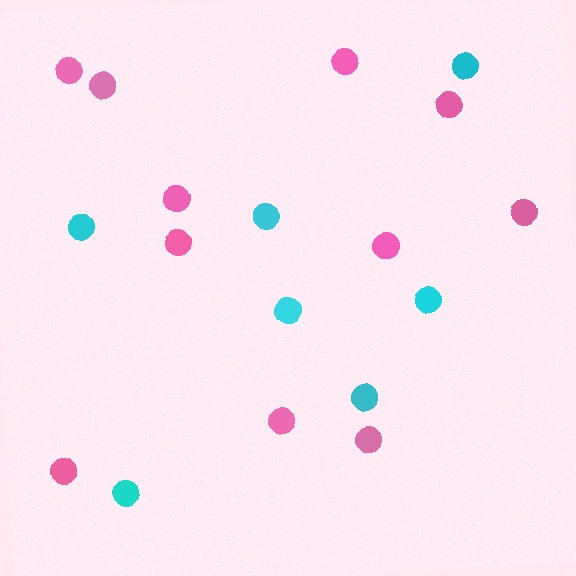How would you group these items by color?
There are 2 groups: one group of cyan circles (7) and one group of pink circles (11).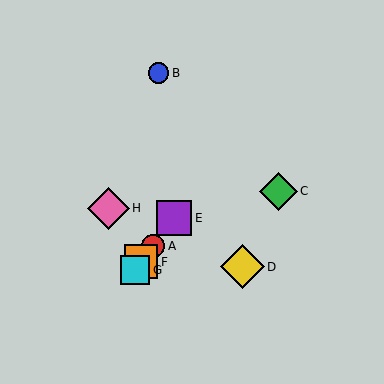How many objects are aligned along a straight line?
4 objects (A, E, F, G) are aligned along a straight line.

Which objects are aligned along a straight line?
Objects A, E, F, G are aligned along a straight line.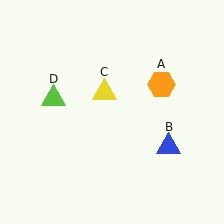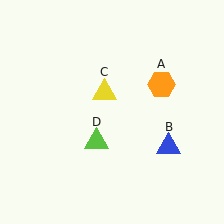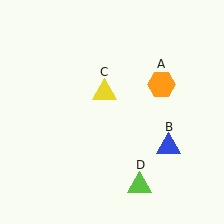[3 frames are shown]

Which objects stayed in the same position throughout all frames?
Orange hexagon (object A) and blue triangle (object B) and yellow triangle (object C) remained stationary.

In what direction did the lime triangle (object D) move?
The lime triangle (object D) moved down and to the right.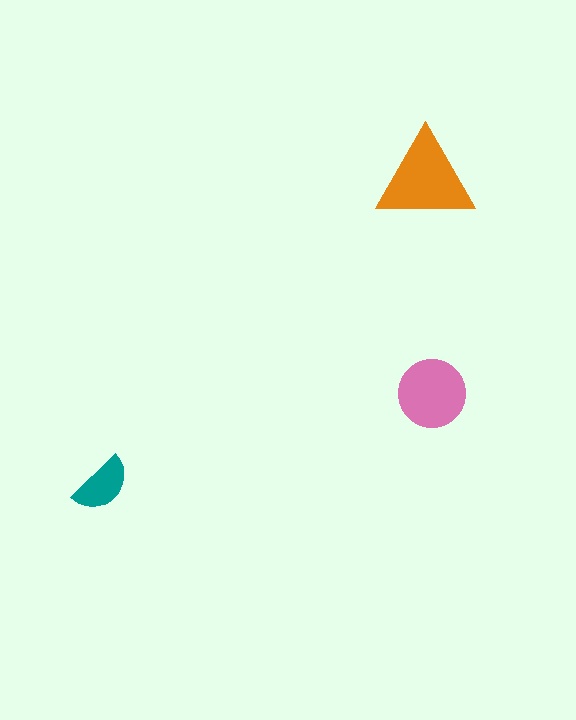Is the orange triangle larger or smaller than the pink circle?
Larger.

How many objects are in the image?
There are 3 objects in the image.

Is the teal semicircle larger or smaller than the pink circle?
Smaller.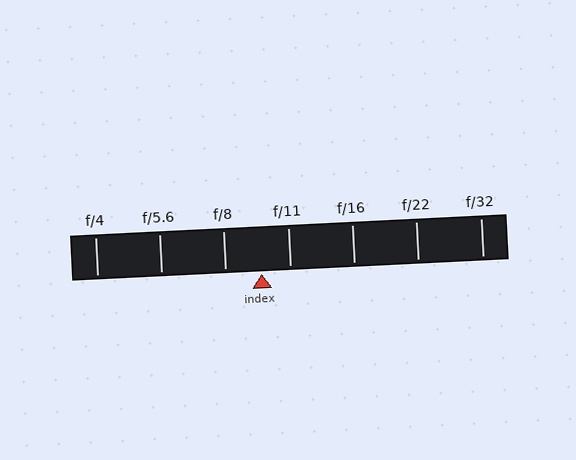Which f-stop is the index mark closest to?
The index mark is closest to f/11.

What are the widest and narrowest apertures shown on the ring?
The widest aperture shown is f/4 and the narrowest is f/32.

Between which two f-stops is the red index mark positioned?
The index mark is between f/8 and f/11.